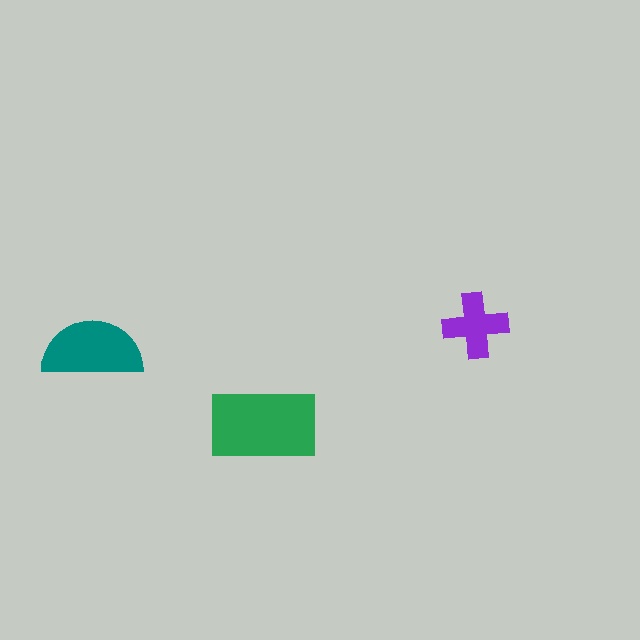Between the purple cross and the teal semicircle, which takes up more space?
The teal semicircle.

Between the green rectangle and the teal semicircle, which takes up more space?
The green rectangle.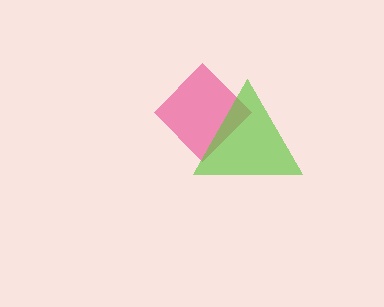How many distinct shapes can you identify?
There are 2 distinct shapes: a pink diamond, a lime triangle.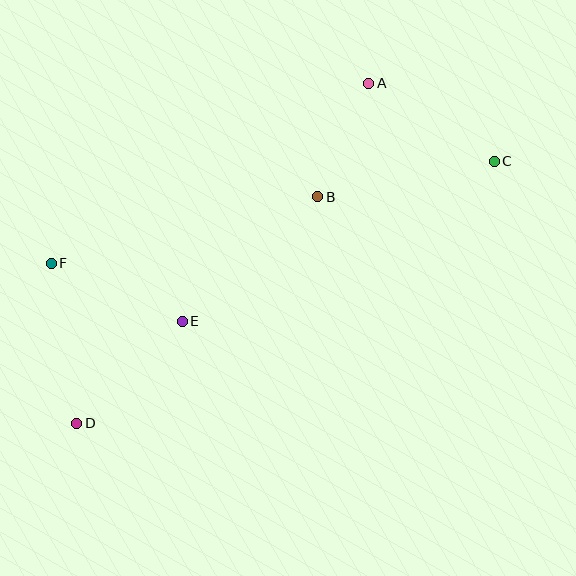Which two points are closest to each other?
Points A and B are closest to each other.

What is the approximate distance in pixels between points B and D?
The distance between B and D is approximately 330 pixels.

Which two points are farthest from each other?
Points C and D are farthest from each other.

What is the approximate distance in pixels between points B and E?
The distance between B and E is approximately 184 pixels.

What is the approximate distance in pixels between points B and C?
The distance between B and C is approximately 180 pixels.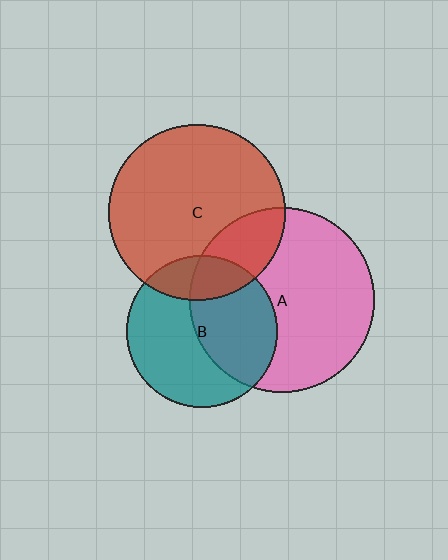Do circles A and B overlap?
Yes.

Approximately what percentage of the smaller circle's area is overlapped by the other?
Approximately 45%.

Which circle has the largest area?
Circle A (pink).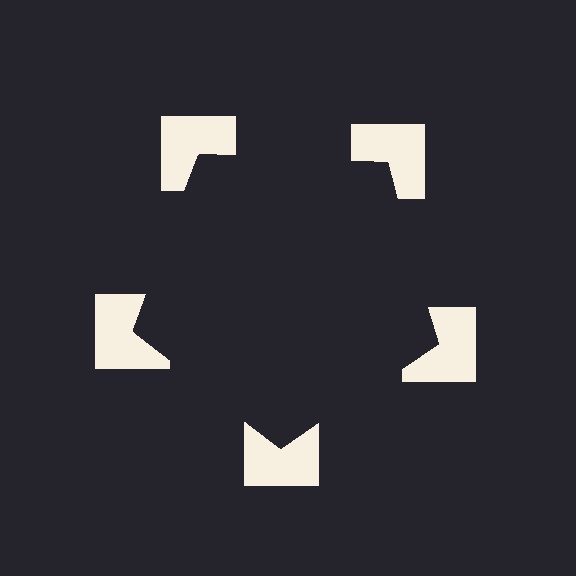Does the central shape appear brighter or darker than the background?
It typically appears slightly darker than the background, even though no actual brightness change is drawn.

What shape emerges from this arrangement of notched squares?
An illusory pentagon — its edges are inferred from the aligned wedge cuts in the notched squares, not physically drawn.